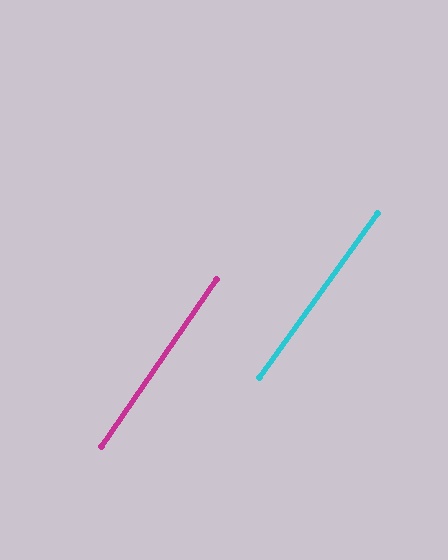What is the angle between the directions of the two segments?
Approximately 1 degree.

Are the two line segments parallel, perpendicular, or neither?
Parallel — their directions differ by only 1.2°.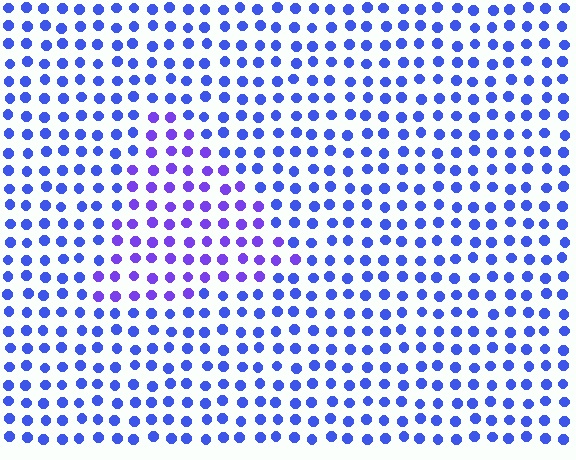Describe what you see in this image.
The image is filled with small blue elements in a uniform arrangement. A triangle-shaped region is visible where the elements are tinted to a slightly different hue, forming a subtle color boundary.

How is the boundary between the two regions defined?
The boundary is defined purely by a slight shift in hue (about 29 degrees). Spacing, size, and orientation are identical on both sides.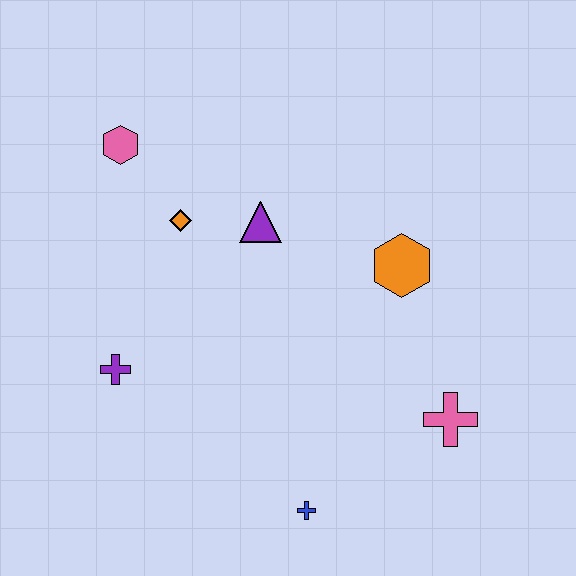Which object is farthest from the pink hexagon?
The pink cross is farthest from the pink hexagon.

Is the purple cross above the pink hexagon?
No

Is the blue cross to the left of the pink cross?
Yes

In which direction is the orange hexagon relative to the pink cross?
The orange hexagon is above the pink cross.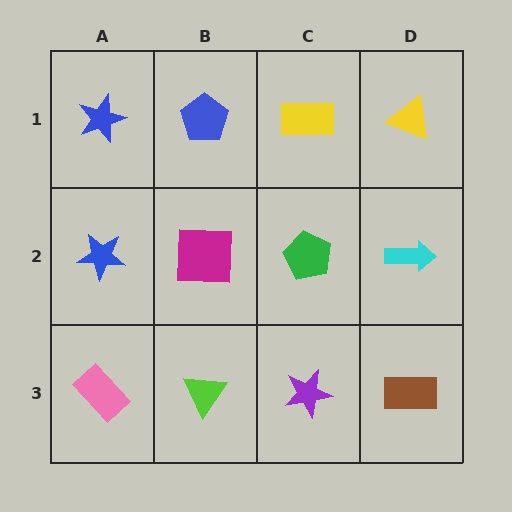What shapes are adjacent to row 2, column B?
A blue pentagon (row 1, column B), a lime triangle (row 3, column B), a blue star (row 2, column A), a green pentagon (row 2, column C).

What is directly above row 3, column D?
A cyan arrow.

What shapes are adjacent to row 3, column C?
A green pentagon (row 2, column C), a lime triangle (row 3, column B), a brown rectangle (row 3, column D).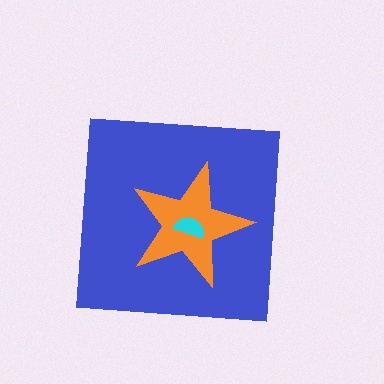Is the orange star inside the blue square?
Yes.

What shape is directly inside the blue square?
The orange star.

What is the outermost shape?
The blue square.